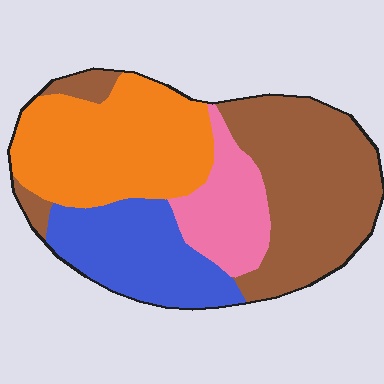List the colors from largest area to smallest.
From largest to smallest: brown, orange, blue, pink.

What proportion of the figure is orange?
Orange covers about 30% of the figure.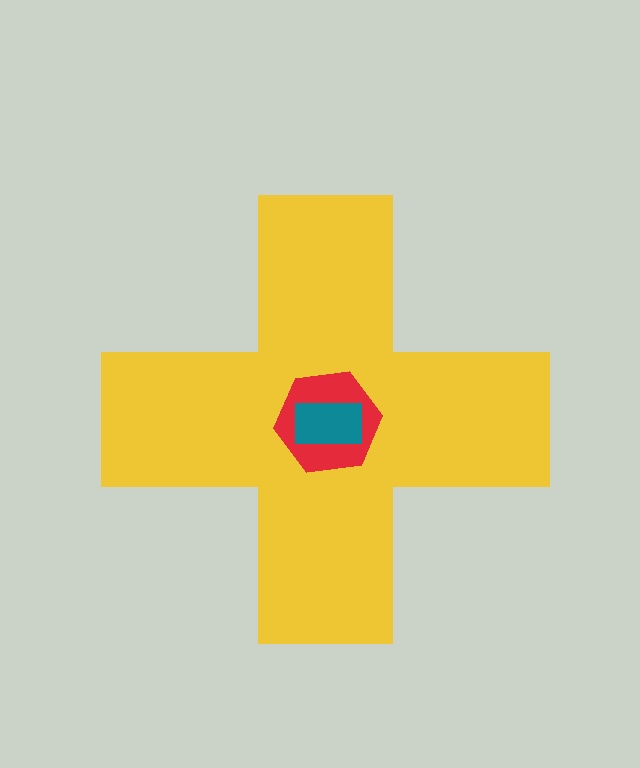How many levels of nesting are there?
3.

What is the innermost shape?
The teal rectangle.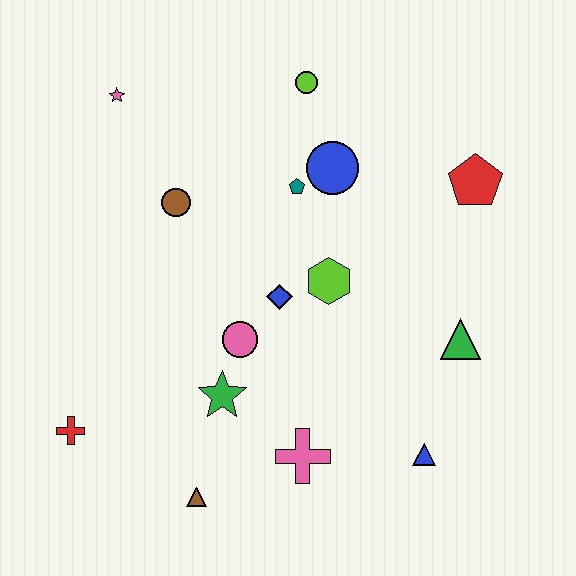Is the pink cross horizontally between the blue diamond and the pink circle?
No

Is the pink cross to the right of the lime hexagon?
No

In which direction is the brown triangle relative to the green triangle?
The brown triangle is to the left of the green triangle.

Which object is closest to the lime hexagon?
The blue diamond is closest to the lime hexagon.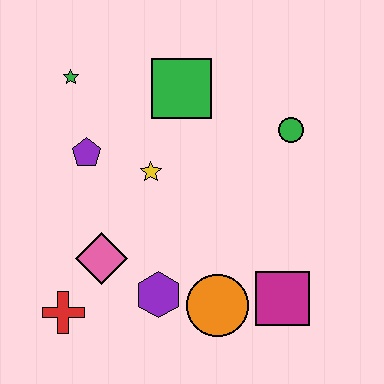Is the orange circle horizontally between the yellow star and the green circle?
Yes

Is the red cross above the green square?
No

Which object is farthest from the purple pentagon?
The magenta square is farthest from the purple pentagon.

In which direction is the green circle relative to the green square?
The green circle is to the right of the green square.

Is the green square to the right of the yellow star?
Yes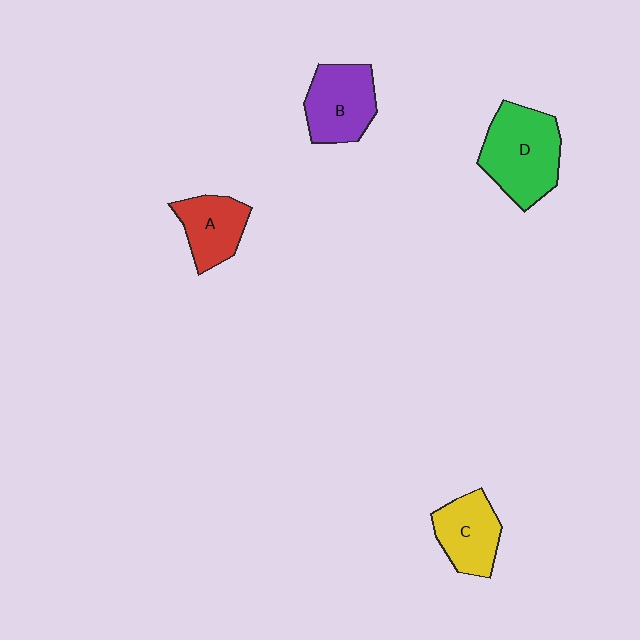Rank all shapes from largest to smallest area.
From largest to smallest: D (green), B (purple), C (yellow), A (red).